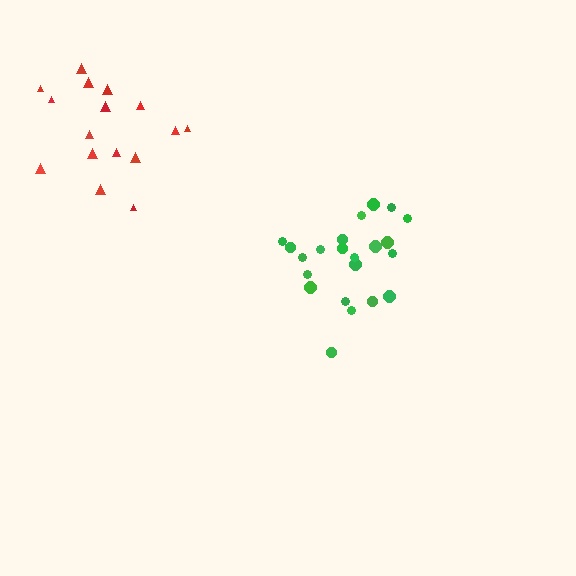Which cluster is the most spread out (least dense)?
Red.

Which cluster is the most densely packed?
Green.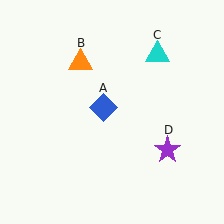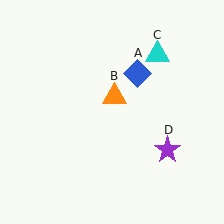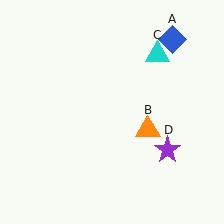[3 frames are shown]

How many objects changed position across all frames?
2 objects changed position: blue diamond (object A), orange triangle (object B).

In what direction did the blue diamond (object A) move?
The blue diamond (object A) moved up and to the right.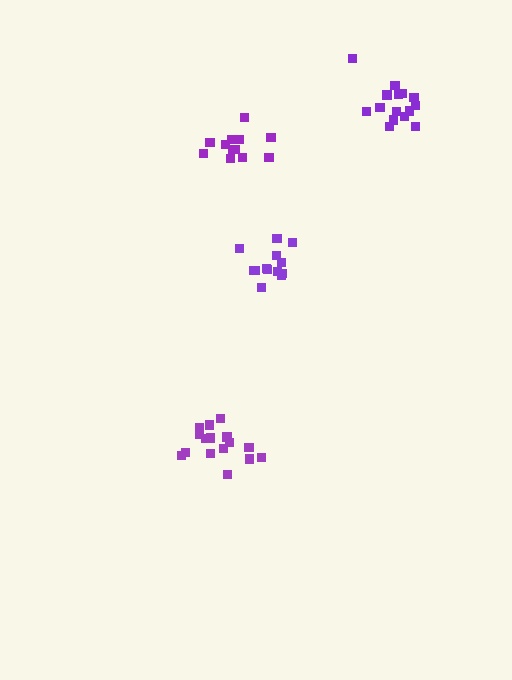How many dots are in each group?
Group 1: 13 dots, Group 2: 13 dots, Group 3: 16 dots, Group 4: 15 dots (57 total).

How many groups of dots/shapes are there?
There are 4 groups.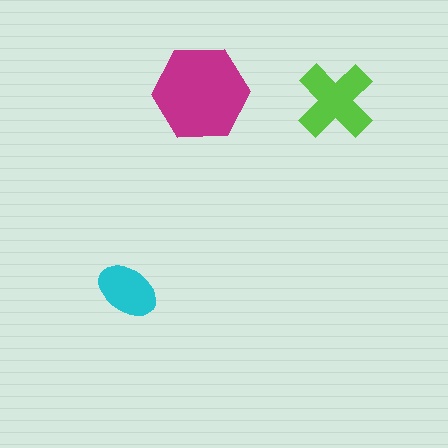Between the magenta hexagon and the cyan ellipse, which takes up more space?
The magenta hexagon.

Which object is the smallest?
The cyan ellipse.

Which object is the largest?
The magenta hexagon.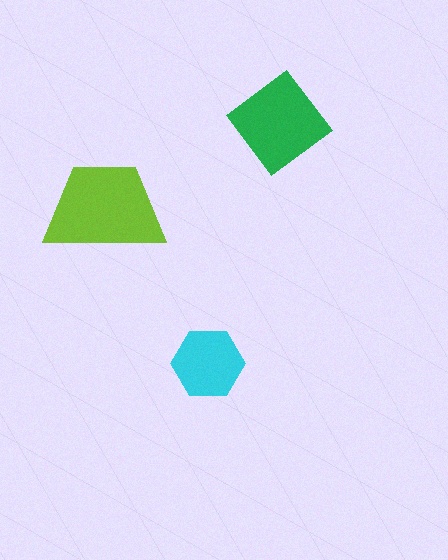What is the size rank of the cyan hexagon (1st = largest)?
3rd.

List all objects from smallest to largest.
The cyan hexagon, the green diamond, the lime trapezoid.